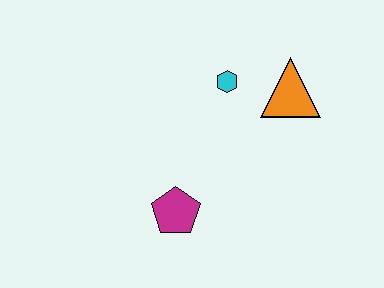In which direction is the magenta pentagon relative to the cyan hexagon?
The magenta pentagon is below the cyan hexagon.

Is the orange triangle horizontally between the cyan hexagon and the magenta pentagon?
No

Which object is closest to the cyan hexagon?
The orange triangle is closest to the cyan hexagon.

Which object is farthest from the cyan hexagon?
The magenta pentagon is farthest from the cyan hexagon.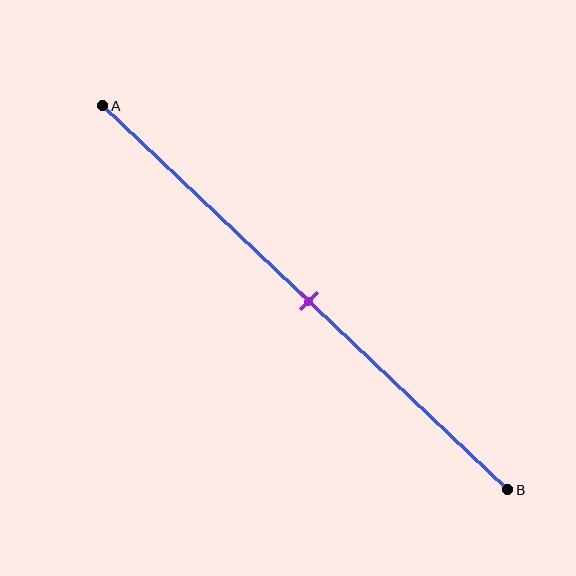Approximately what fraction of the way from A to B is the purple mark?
The purple mark is approximately 50% of the way from A to B.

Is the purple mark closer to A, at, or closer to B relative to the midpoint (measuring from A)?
The purple mark is approximately at the midpoint of segment AB.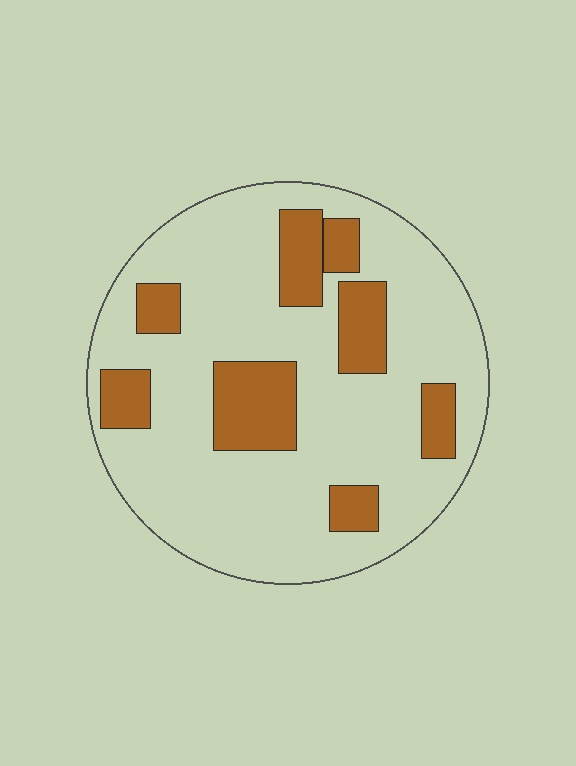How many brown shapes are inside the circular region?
8.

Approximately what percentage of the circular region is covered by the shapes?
Approximately 20%.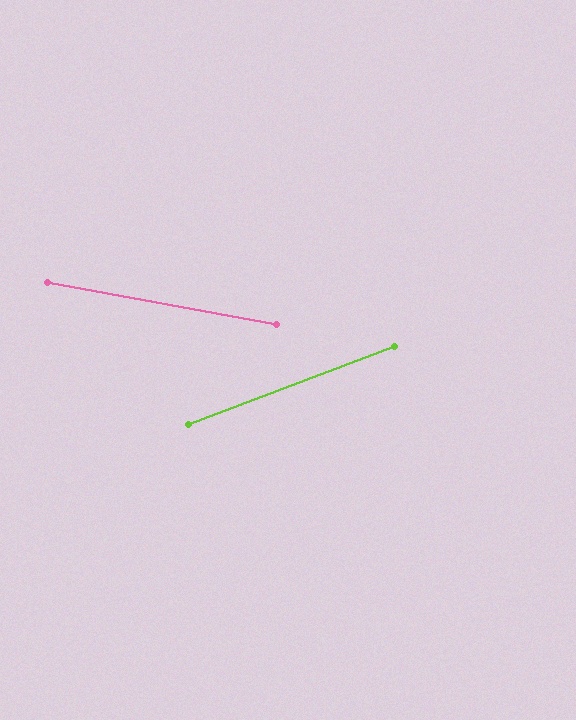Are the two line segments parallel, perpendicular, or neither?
Neither parallel nor perpendicular — they differ by about 31°.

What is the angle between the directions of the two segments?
Approximately 31 degrees.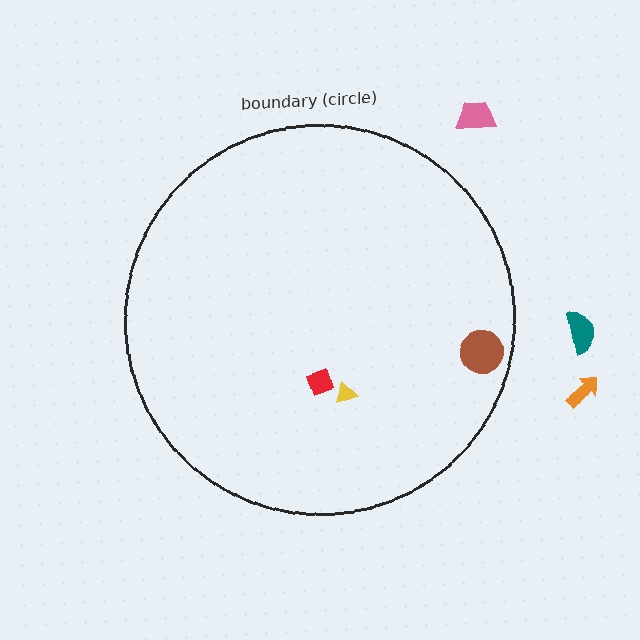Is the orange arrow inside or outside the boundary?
Outside.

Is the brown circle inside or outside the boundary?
Inside.